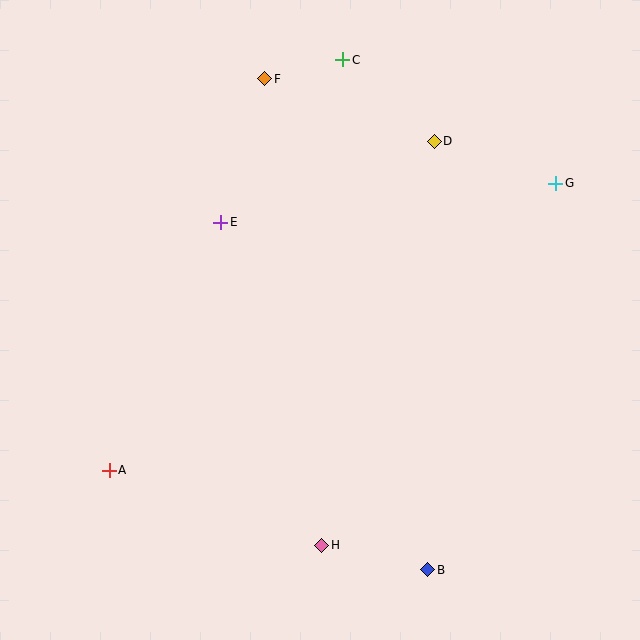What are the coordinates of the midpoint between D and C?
The midpoint between D and C is at (388, 100).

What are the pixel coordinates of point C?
Point C is at (343, 60).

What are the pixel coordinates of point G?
Point G is at (556, 183).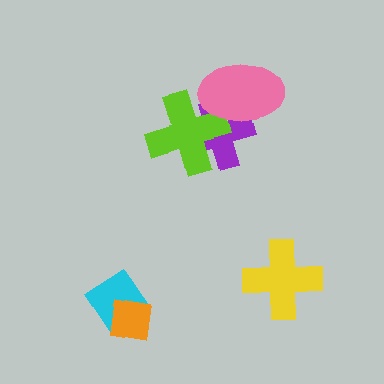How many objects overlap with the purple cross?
2 objects overlap with the purple cross.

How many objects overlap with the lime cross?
2 objects overlap with the lime cross.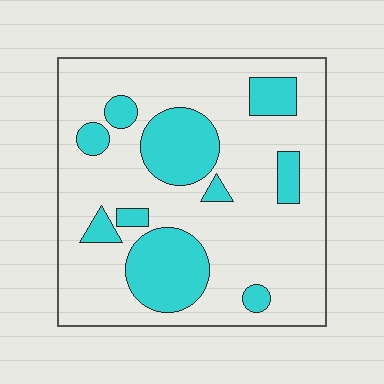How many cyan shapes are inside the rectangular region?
10.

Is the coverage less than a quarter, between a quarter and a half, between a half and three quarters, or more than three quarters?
Between a quarter and a half.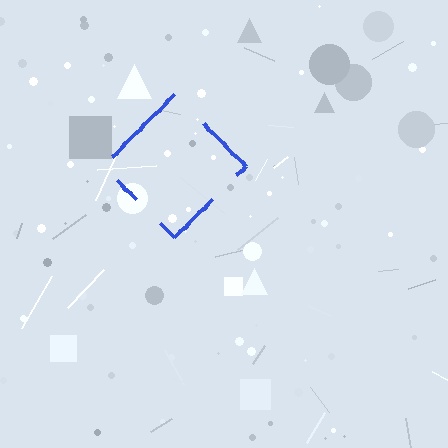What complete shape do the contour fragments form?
The contour fragments form a diamond.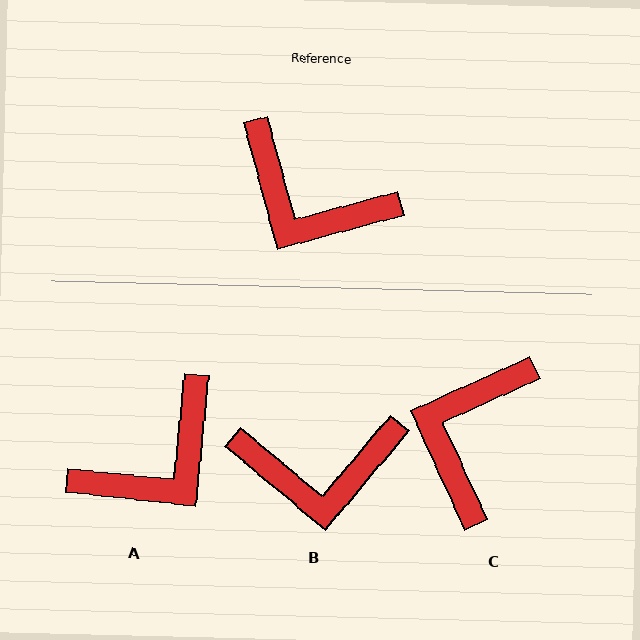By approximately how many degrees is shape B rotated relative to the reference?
Approximately 35 degrees counter-clockwise.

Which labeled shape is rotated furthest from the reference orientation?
C, about 81 degrees away.